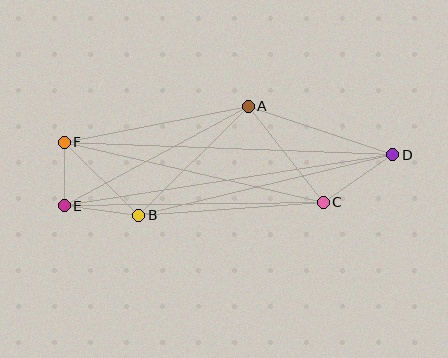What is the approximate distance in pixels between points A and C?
The distance between A and C is approximately 122 pixels.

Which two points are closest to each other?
Points E and F are closest to each other.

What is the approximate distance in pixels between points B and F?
The distance between B and F is approximately 104 pixels.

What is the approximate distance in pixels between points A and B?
The distance between A and B is approximately 154 pixels.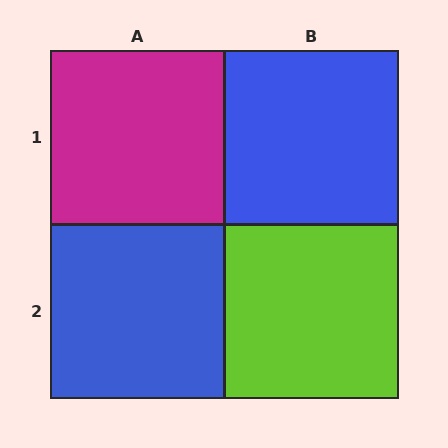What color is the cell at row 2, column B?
Lime.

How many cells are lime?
1 cell is lime.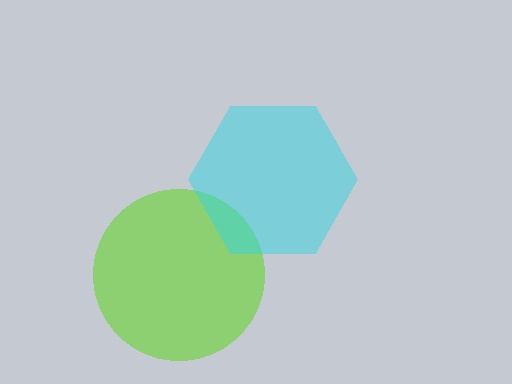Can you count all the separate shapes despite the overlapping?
Yes, there are 2 separate shapes.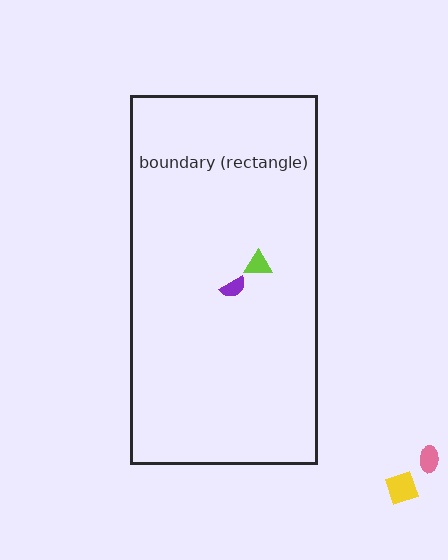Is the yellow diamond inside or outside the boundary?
Outside.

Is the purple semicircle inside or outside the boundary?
Inside.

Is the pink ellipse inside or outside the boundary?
Outside.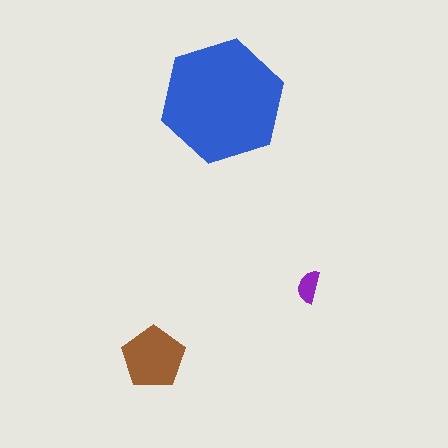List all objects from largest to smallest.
The blue hexagon, the brown pentagon, the purple semicircle.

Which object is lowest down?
The brown pentagon is bottommost.